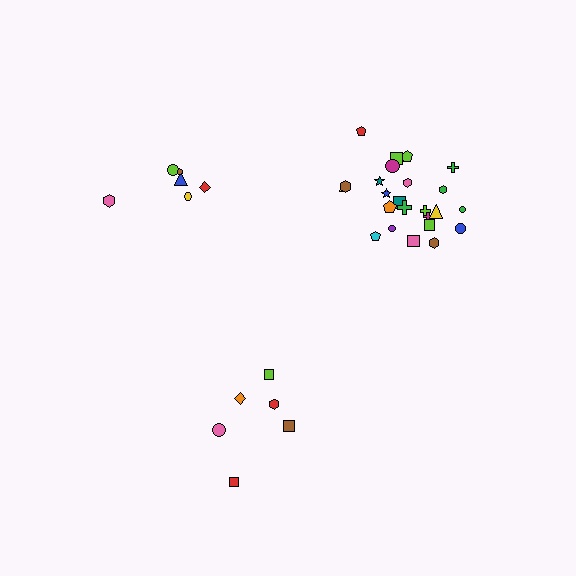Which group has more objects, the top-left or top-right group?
The top-right group.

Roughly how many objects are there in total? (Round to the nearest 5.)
Roughly 35 objects in total.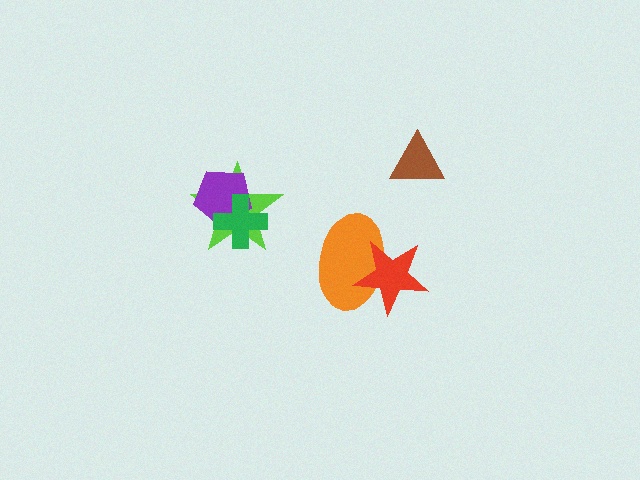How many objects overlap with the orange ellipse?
1 object overlaps with the orange ellipse.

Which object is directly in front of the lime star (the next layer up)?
The purple pentagon is directly in front of the lime star.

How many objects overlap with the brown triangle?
0 objects overlap with the brown triangle.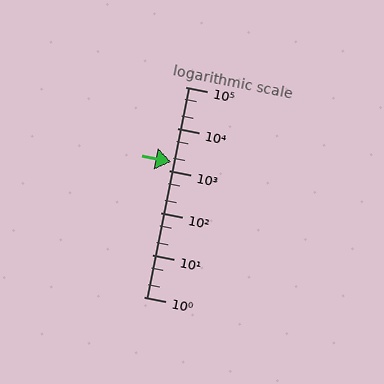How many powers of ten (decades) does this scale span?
The scale spans 5 decades, from 1 to 100000.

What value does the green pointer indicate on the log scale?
The pointer indicates approximately 1600.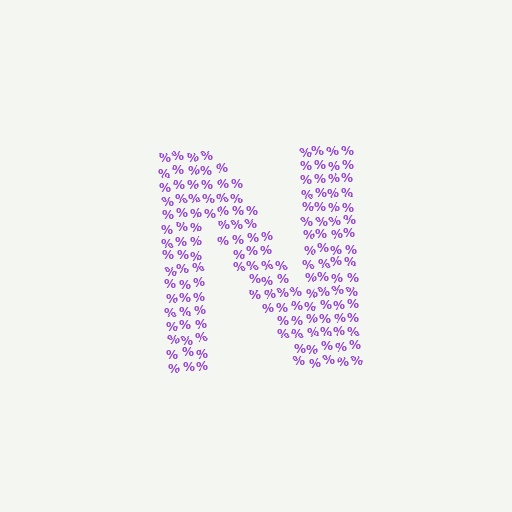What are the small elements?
The small elements are percent signs.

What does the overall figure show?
The overall figure shows the letter N.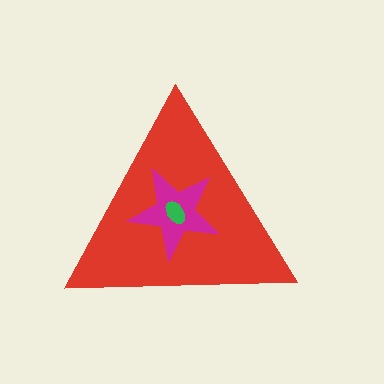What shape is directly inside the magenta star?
The green ellipse.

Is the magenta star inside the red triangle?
Yes.